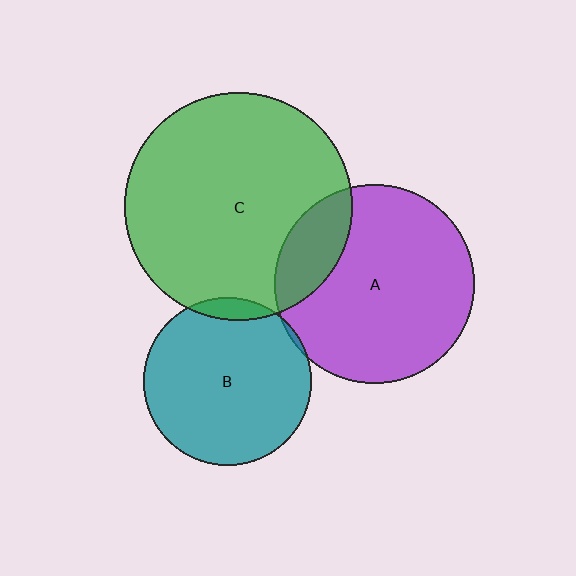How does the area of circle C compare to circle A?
Approximately 1.3 times.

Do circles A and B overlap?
Yes.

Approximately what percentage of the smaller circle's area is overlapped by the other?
Approximately 5%.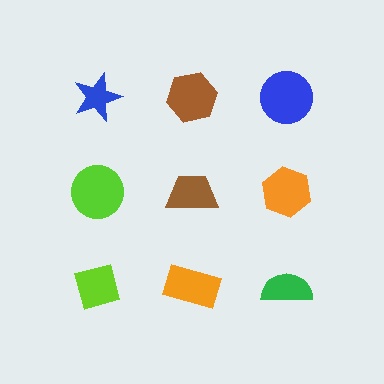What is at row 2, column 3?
An orange hexagon.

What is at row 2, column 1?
A lime circle.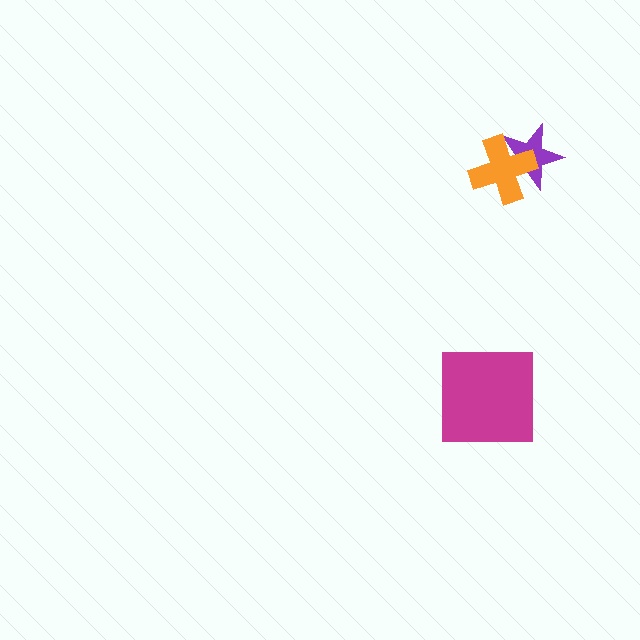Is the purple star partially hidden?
Yes, it is partially covered by another shape.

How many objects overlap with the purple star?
1 object overlaps with the purple star.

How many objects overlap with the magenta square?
0 objects overlap with the magenta square.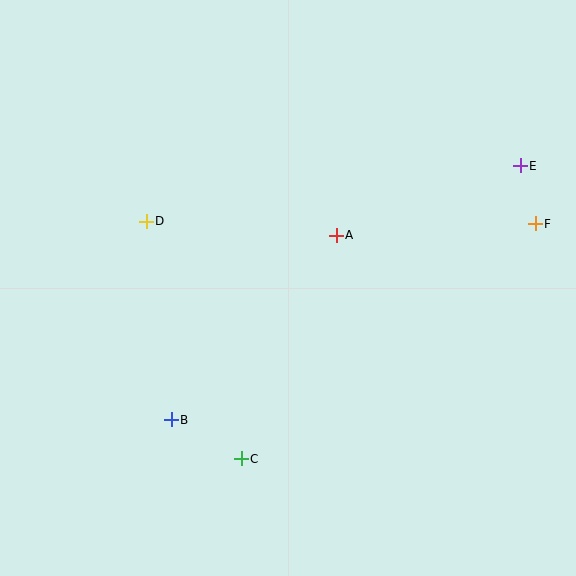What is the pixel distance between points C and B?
The distance between C and B is 80 pixels.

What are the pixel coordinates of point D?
Point D is at (146, 221).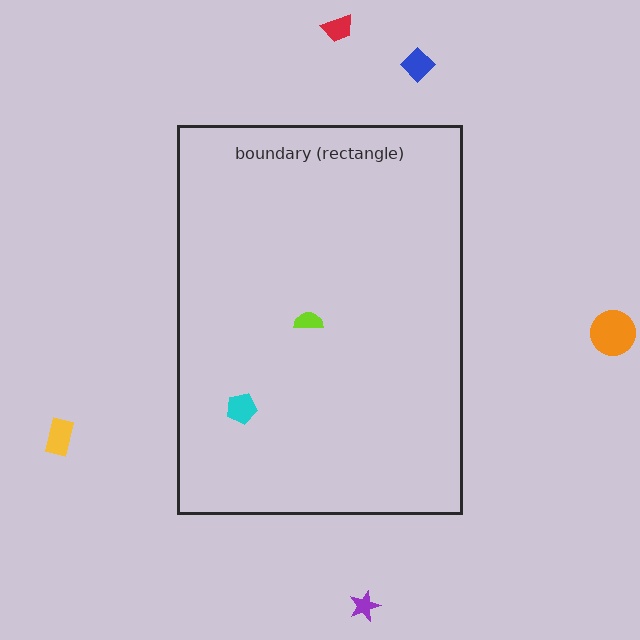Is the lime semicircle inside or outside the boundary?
Inside.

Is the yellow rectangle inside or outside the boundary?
Outside.